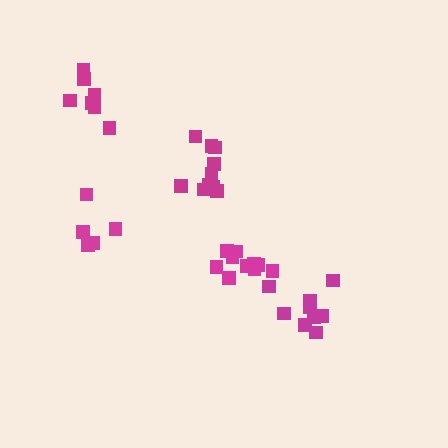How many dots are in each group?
Group 1: 9 dots, Group 2: 10 dots, Group 3: 10 dots, Group 4: 7 dots, Group 5: 6 dots (42 total).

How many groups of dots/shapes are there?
There are 5 groups.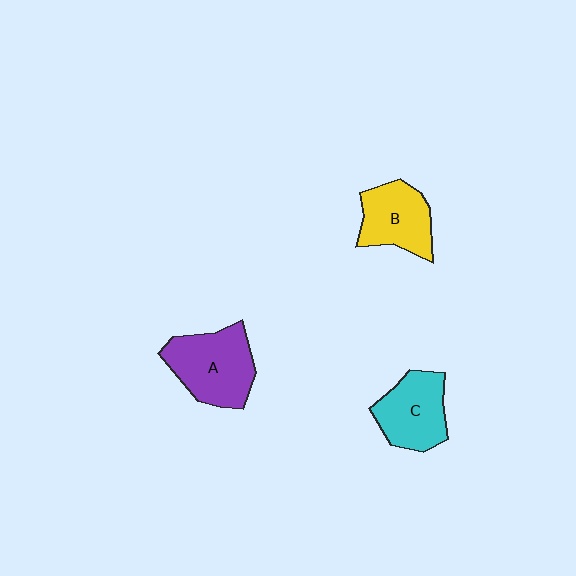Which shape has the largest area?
Shape A (purple).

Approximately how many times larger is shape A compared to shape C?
Approximately 1.2 times.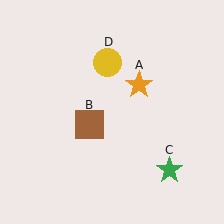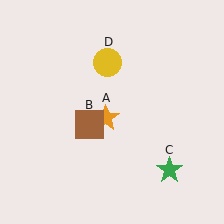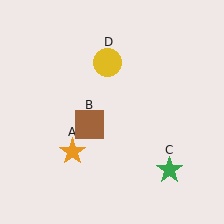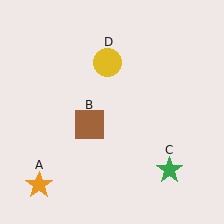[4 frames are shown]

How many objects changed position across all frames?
1 object changed position: orange star (object A).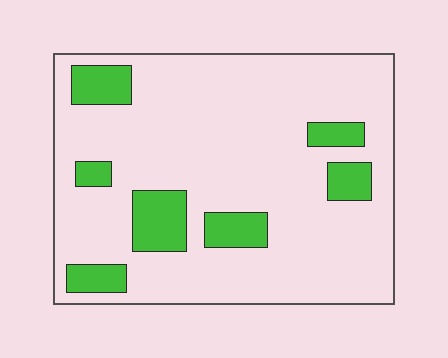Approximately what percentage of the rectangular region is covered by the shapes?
Approximately 15%.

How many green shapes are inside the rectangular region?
7.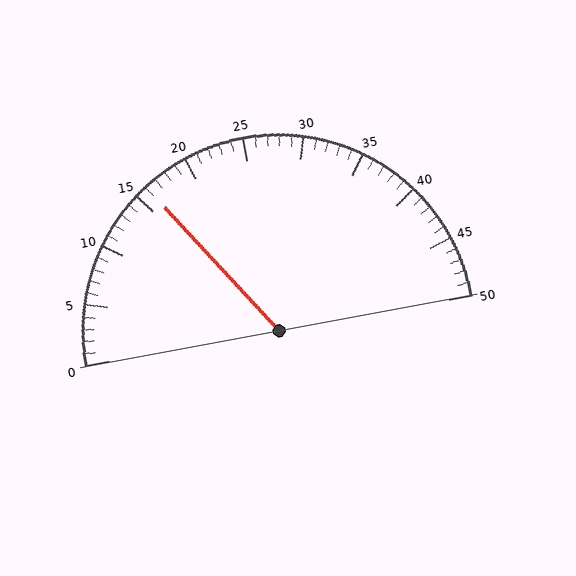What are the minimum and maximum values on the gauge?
The gauge ranges from 0 to 50.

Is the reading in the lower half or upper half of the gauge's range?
The reading is in the lower half of the range (0 to 50).